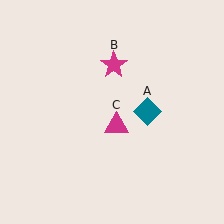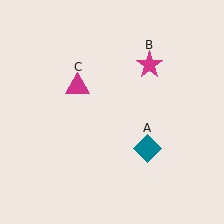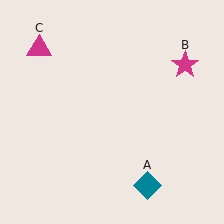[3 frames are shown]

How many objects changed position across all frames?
3 objects changed position: teal diamond (object A), magenta star (object B), magenta triangle (object C).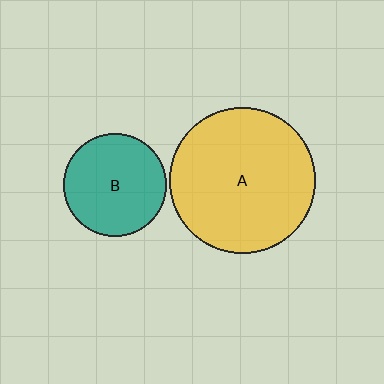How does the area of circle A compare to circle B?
Approximately 2.0 times.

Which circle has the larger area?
Circle A (yellow).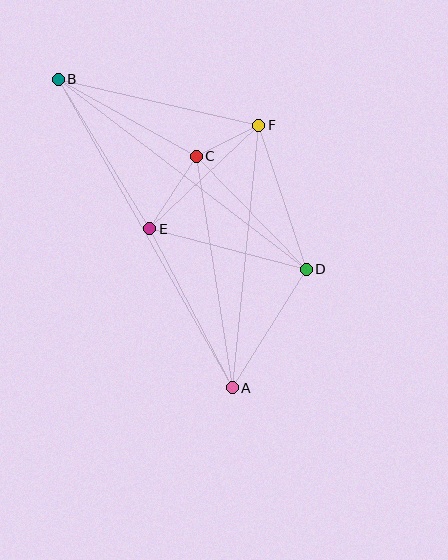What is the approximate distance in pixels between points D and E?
The distance between D and E is approximately 162 pixels.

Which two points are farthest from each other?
Points A and B are farthest from each other.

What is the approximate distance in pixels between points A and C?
The distance between A and C is approximately 234 pixels.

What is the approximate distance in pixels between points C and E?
The distance between C and E is approximately 86 pixels.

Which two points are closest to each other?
Points C and F are closest to each other.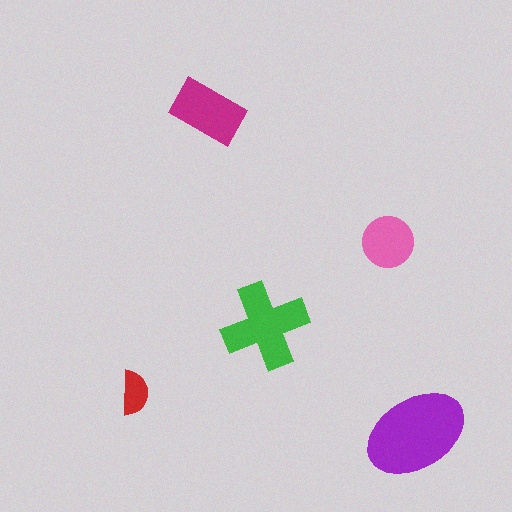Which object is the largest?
The purple ellipse.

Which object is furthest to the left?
The red semicircle is leftmost.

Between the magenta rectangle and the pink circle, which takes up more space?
The magenta rectangle.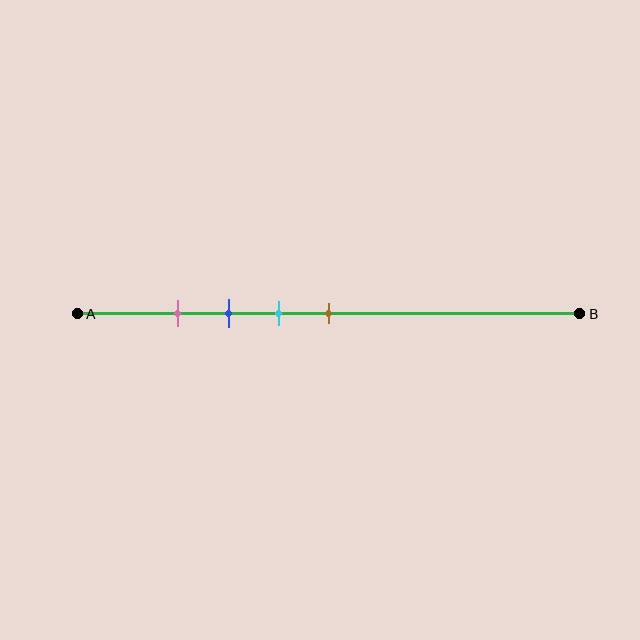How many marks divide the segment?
There are 4 marks dividing the segment.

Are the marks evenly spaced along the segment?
Yes, the marks are approximately evenly spaced.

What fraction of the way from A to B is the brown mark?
The brown mark is approximately 50% (0.5) of the way from A to B.